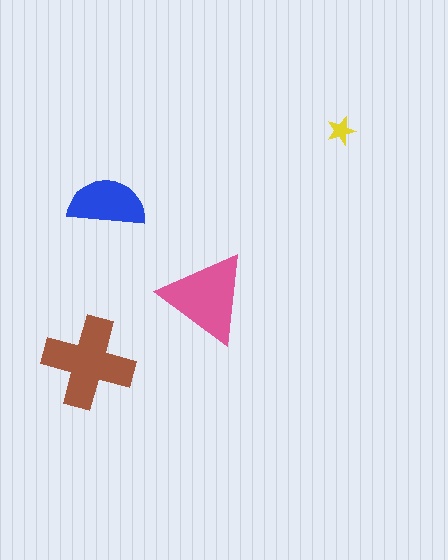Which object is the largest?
The brown cross.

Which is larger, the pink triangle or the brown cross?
The brown cross.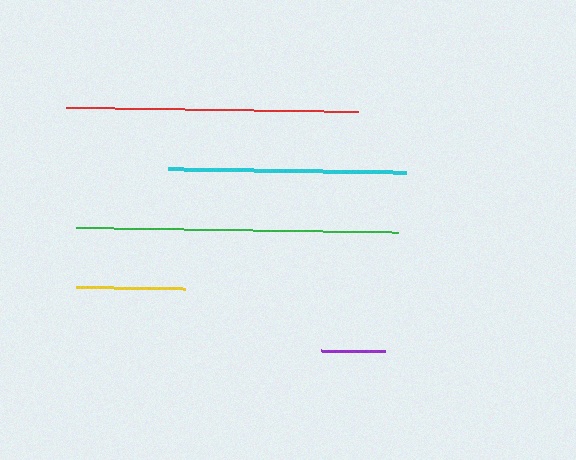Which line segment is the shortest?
The purple line is the shortest at approximately 64 pixels.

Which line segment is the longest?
The green line is the longest at approximately 322 pixels.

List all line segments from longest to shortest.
From longest to shortest: green, red, cyan, yellow, purple.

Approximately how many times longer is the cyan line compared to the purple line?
The cyan line is approximately 3.7 times the length of the purple line.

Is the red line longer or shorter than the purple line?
The red line is longer than the purple line.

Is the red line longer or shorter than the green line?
The green line is longer than the red line.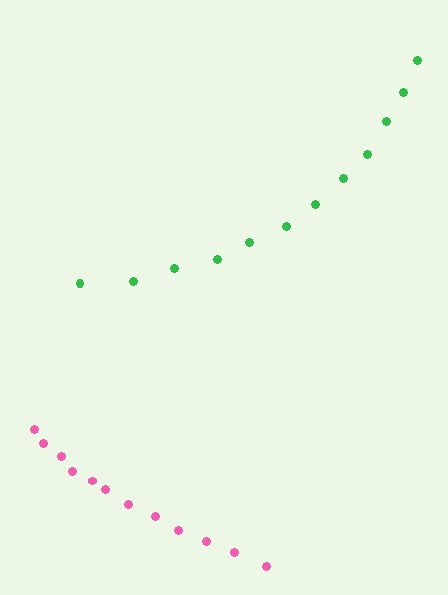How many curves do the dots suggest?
There are 2 distinct paths.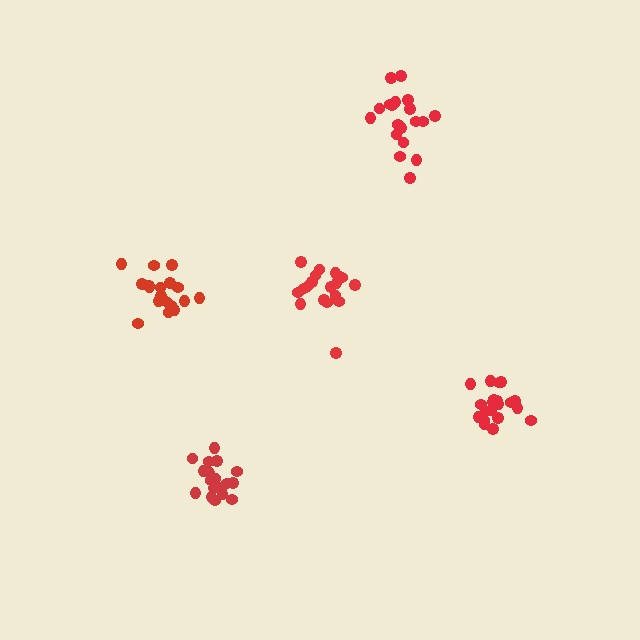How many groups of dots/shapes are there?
There are 5 groups.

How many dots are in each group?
Group 1: 19 dots, Group 2: 19 dots, Group 3: 19 dots, Group 4: 20 dots, Group 5: 18 dots (95 total).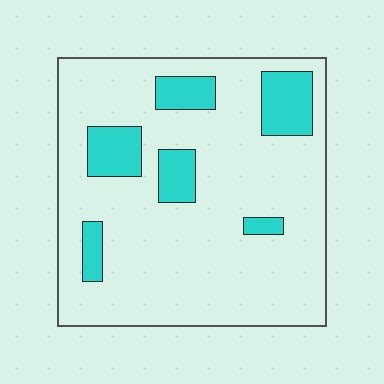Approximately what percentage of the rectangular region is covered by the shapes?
Approximately 15%.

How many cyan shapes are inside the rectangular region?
6.